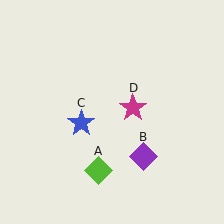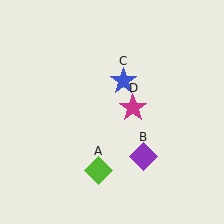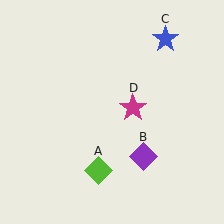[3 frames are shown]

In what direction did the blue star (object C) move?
The blue star (object C) moved up and to the right.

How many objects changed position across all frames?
1 object changed position: blue star (object C).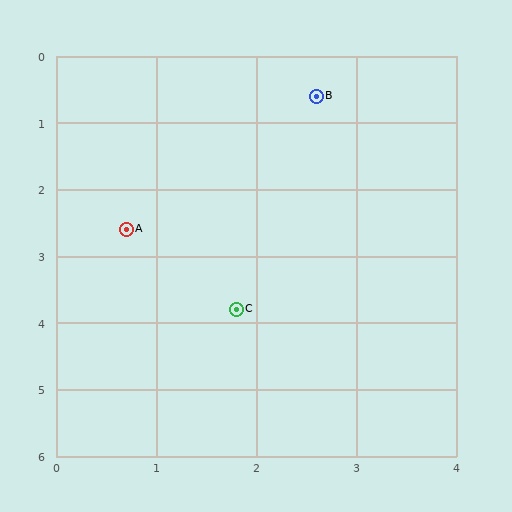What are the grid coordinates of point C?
Point C is at approximately (1.8, 3.8).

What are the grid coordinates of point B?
Point B is at approximately (2.6, 0.6).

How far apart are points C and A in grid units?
Points C and A are about 1.6 grid units apart.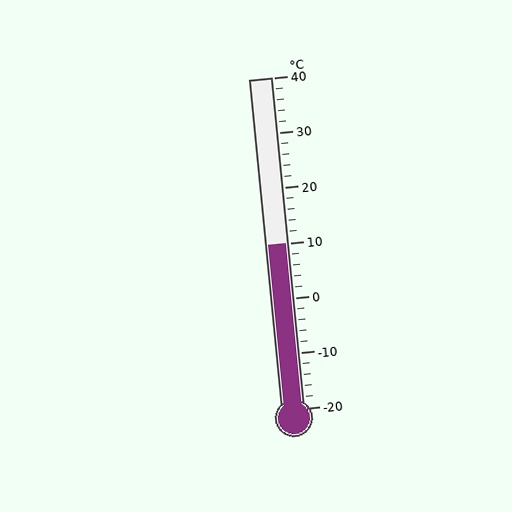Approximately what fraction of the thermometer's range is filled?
The thermometer is filled to approximately 50% of its range.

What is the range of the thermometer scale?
The thermometer scale ranges from -20°C to 40°C.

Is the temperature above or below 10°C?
The temperature is at 10°C.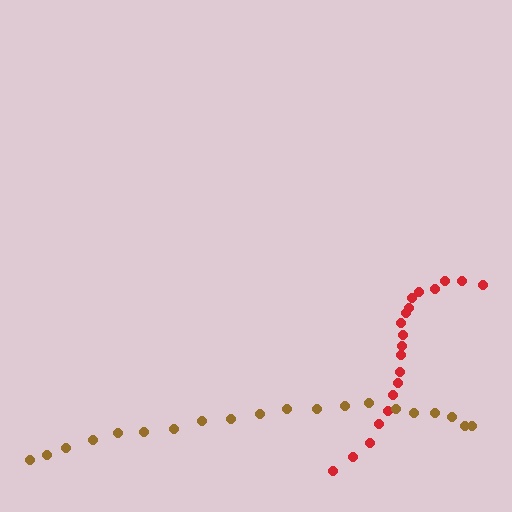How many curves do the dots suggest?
There are 2 distinct paths.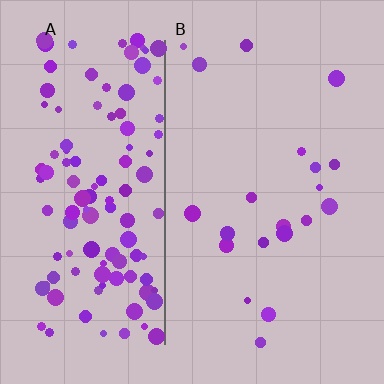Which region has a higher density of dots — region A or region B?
A (the left).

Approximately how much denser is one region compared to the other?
Approximately 5.7× — region A over region B.